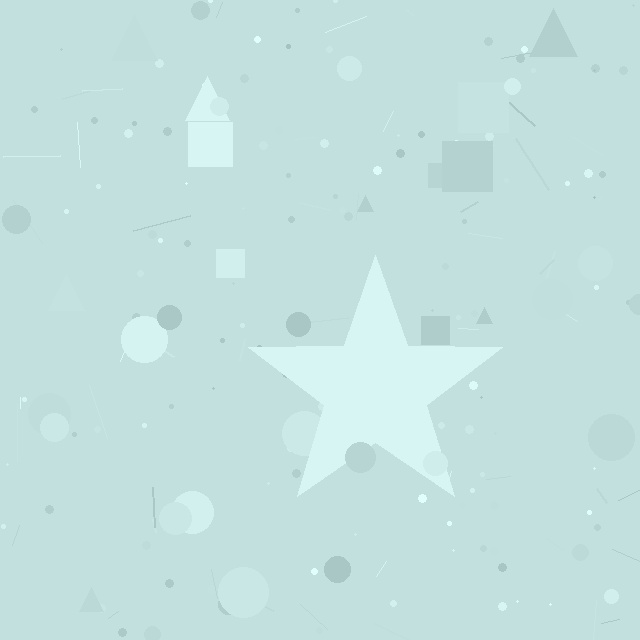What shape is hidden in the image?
A star is hidden in the image.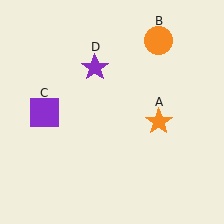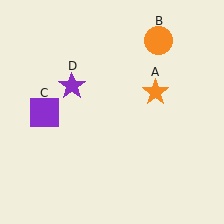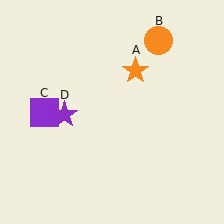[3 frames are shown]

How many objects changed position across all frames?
2 objects changed position: orange star (object A), purple star (object D).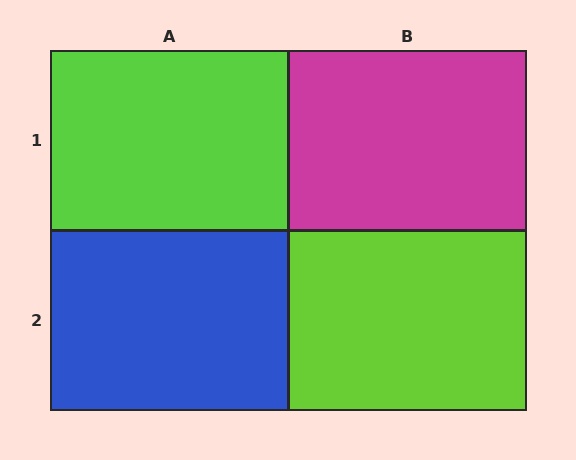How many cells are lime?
2 cells are lime.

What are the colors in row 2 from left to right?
Blue, lime.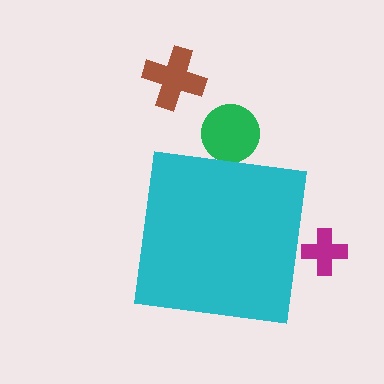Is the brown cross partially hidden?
No, the brown cross is fully visible.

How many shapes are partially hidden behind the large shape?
2 shapes are partially hidden.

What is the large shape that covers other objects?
A cyan square.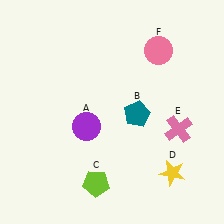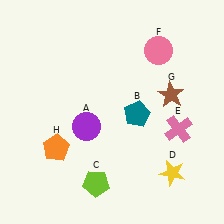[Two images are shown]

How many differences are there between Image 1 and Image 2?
There are 2 differences between the two images.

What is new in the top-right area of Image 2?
A brown star (G) was added in the top-right area of Image 2.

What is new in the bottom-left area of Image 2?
An orange pentagon (H) was added in the bottom-left area of Image 2.